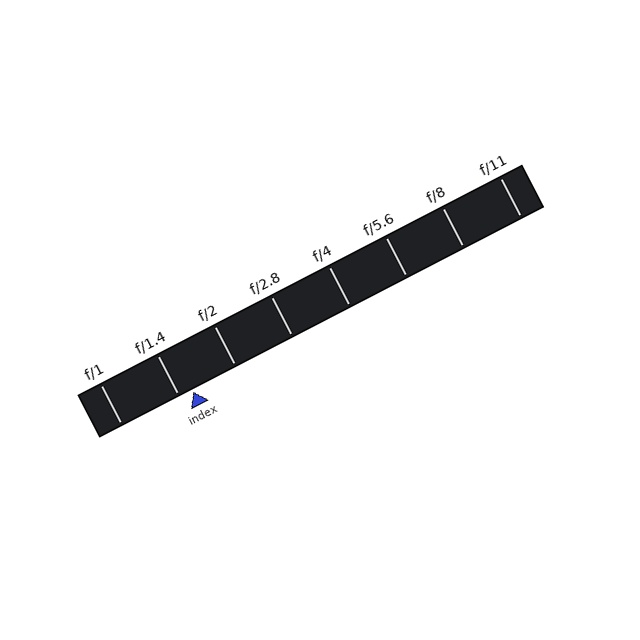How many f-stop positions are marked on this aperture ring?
There are 8 f-stop positions marked.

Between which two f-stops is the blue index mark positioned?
The index mark is between f/1.4 and f/2.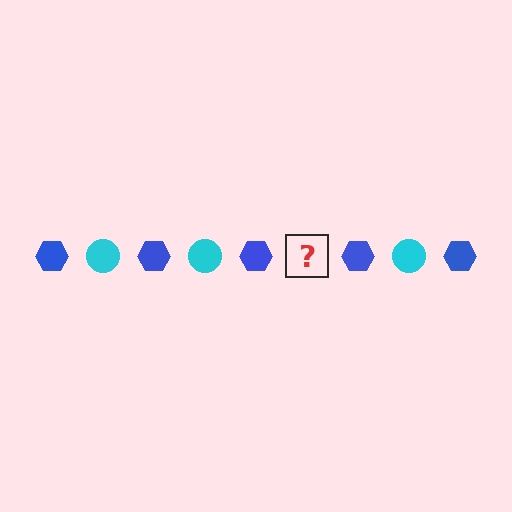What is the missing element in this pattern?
The missing element is a cyan circle.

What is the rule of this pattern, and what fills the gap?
The rule is that the pattern alternates between blue hexagon and cyan circle. The gap should be filled with a cyan circle.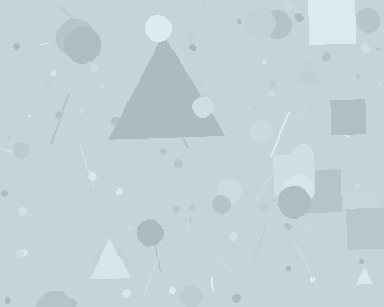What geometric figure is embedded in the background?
A triangle is embedded in the background.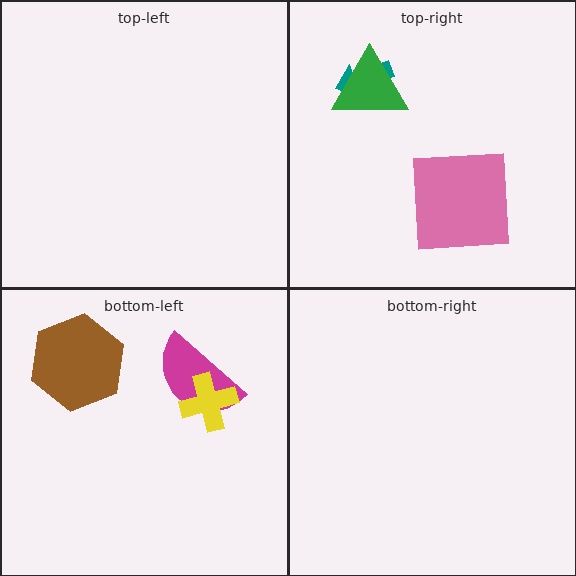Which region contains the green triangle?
The top-right region.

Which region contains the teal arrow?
The top-right region.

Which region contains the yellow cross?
The bottom-left region.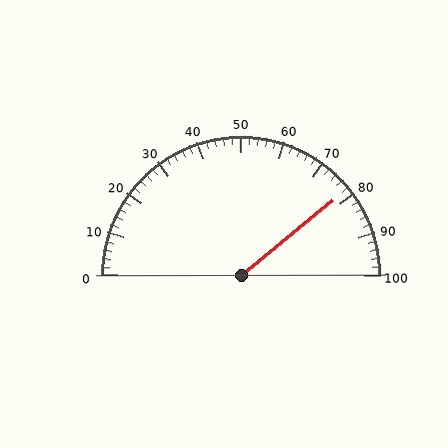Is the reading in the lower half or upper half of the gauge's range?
The reading is in the upper half of the range (0 to 100).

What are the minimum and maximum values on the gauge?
The gauge ranges from 0 to 100.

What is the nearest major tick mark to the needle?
The nearest major tick mark is 80.